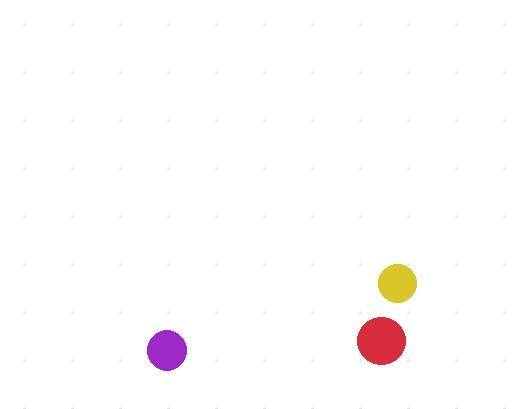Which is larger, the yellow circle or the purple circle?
The purple one.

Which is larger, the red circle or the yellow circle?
The red one.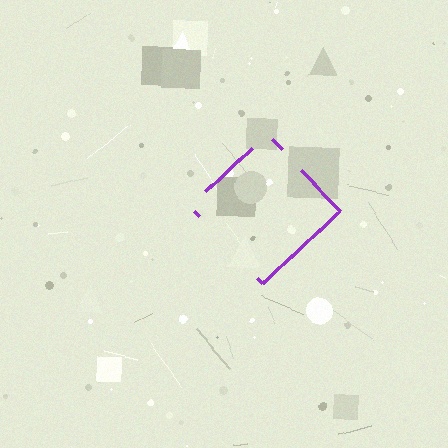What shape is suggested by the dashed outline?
The dashed outline suggests a diamond.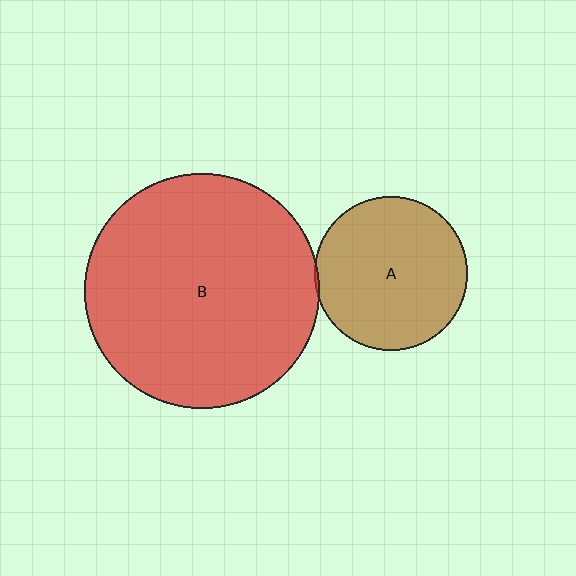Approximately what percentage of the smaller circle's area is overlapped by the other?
Approximately 5%.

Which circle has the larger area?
Circle B (red).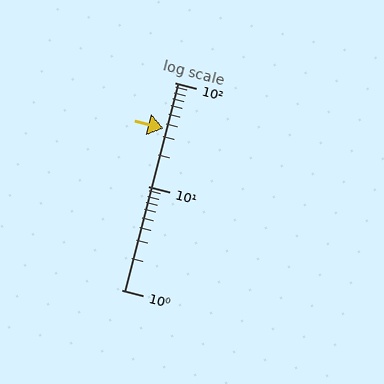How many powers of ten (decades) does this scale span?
The scale spans 2 decades, from 1 to 100.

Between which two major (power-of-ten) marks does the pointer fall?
The pointer is between 10 and 100.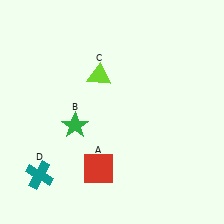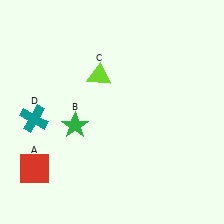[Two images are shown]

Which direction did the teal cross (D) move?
The teal cross (D) moved up.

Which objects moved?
The objects that moved are: the red square (A), the teal cross (D).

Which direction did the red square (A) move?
The red square (A) moved left.